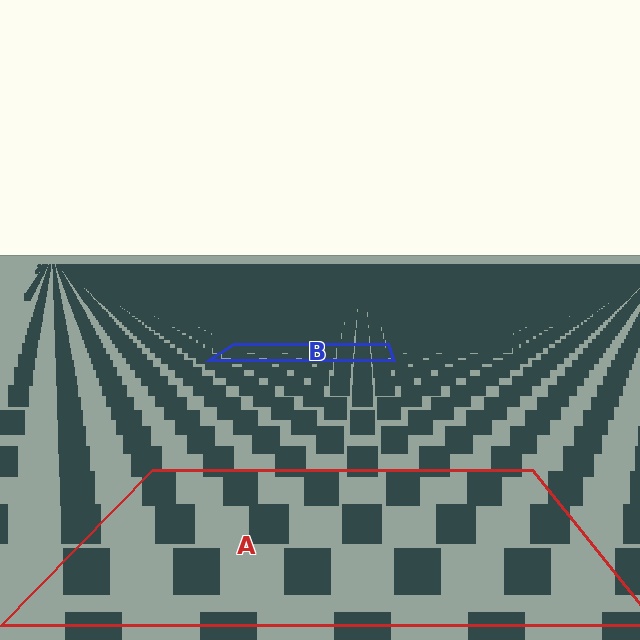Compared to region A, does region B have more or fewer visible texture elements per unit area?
Region B has more texture elements per unit area — they are packed more densely because it is farther away.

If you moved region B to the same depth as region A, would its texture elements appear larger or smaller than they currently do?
They would appear larger. At a closer depth, the same texture elements are projected at a bigger on-screen size.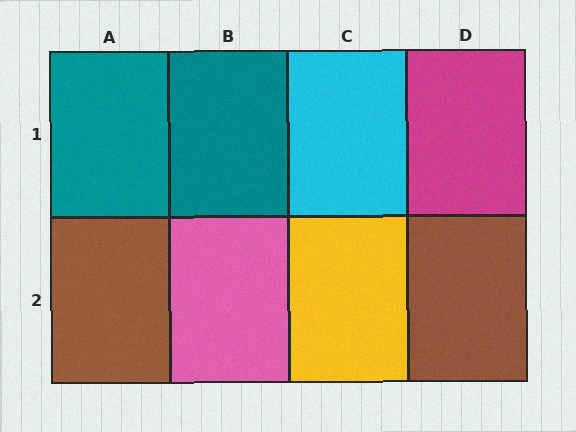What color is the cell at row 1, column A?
Teal.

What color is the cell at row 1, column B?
Teal.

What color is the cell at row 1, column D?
Magenta.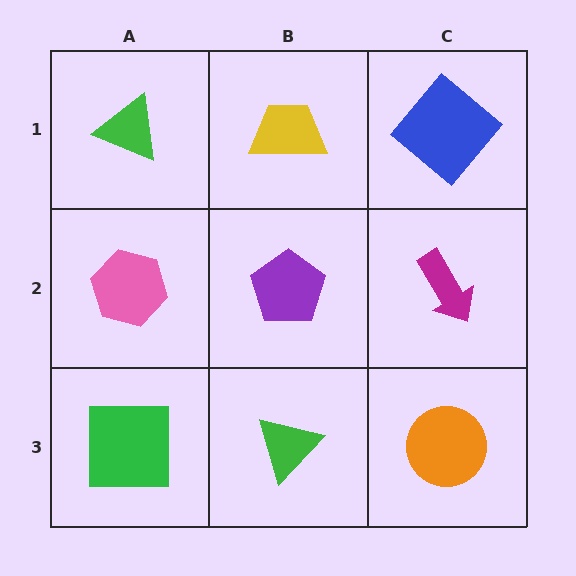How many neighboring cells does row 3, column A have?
2.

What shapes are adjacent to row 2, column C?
A blue diamond (row 1, column C), an orange circle (row 3, column C), a purple pentagon (row 2, column B).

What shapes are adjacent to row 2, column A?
A green triangle (row 1, column A), a green square (row 3, column A), a purple pentagon (row 2, column B).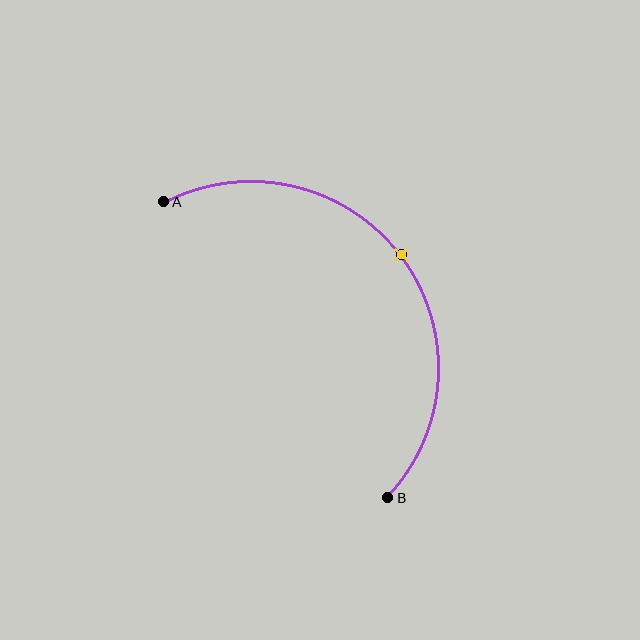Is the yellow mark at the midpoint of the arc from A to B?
Yes. The yellow mark lies on the arc at equal arc-length from both A and B — it is the arc midpoint.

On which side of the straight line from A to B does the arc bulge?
The arc bulges above and to the right of the straight line connecting A and B.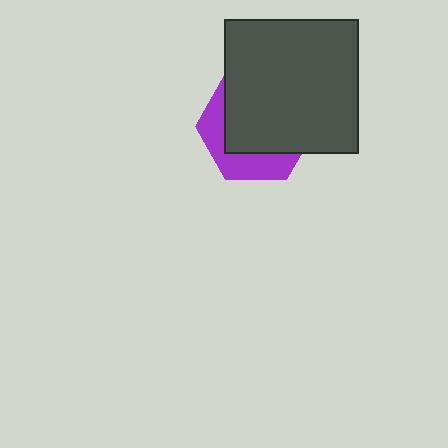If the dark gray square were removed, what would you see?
You would see the complete purple hexagon.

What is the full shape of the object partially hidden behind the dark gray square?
The partially hidden object is a purple hexagon.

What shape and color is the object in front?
The object in front is a dark gray square.